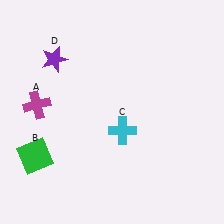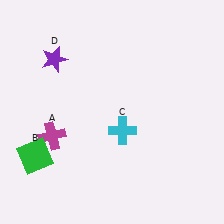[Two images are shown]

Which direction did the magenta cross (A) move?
The magenta cross (A) moved down.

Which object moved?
The magenta cross (A) moved down.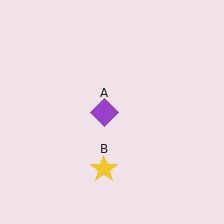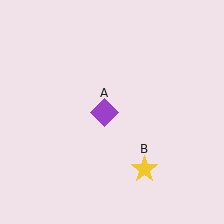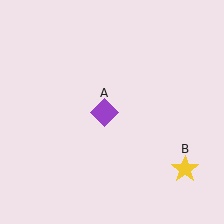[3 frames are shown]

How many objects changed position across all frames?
1 object changed position: yellow star (object B).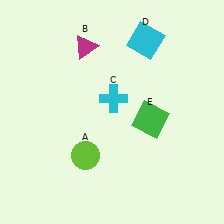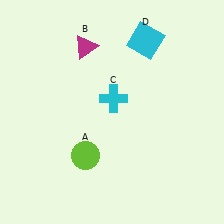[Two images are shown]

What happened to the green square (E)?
The green square (E) was removed in Image 2. It was in the bottom-right area of Image 1.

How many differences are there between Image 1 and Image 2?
There is 1 difference between the two images.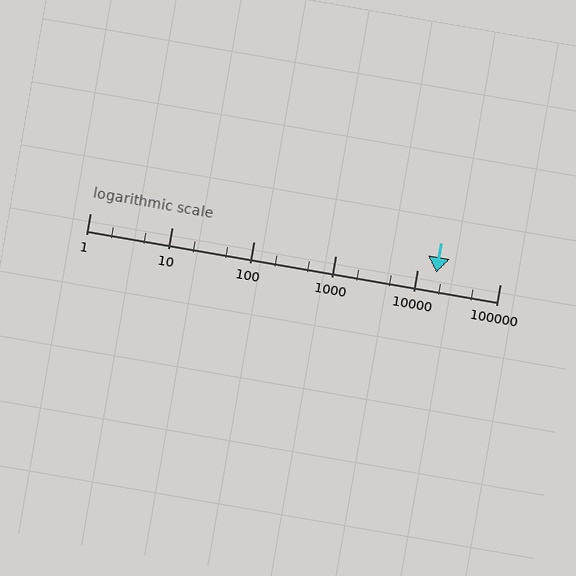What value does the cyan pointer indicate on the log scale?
The pointer indicates approximately 17000.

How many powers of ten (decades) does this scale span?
The scale spans 5 decades, from 1 to 100000.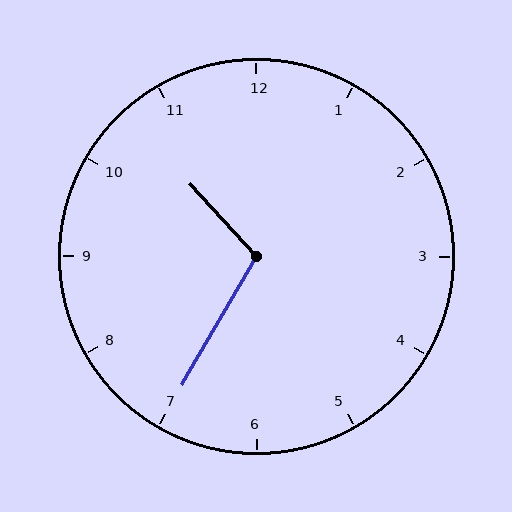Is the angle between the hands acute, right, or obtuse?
It is obtuse.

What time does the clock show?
10:35.